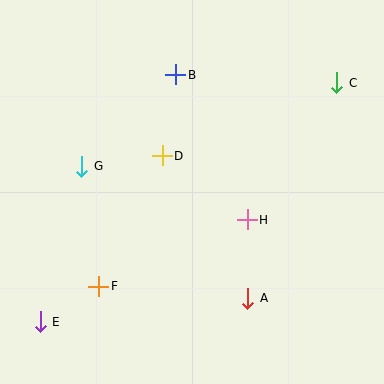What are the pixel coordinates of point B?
Point B is at (176, 75).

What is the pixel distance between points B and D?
The distance between B and D is 82 pixels.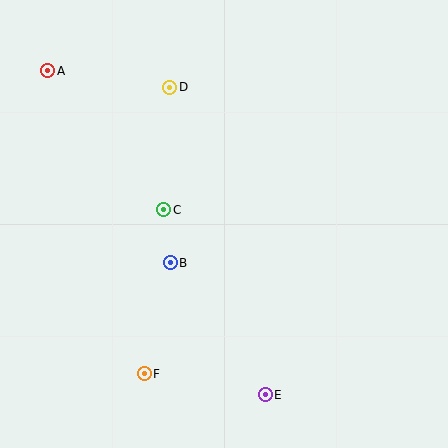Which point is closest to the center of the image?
Point C at (164, 210) is closest to the center.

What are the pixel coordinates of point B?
Point B is at (170, 263).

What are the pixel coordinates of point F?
Point F is at (144, 374).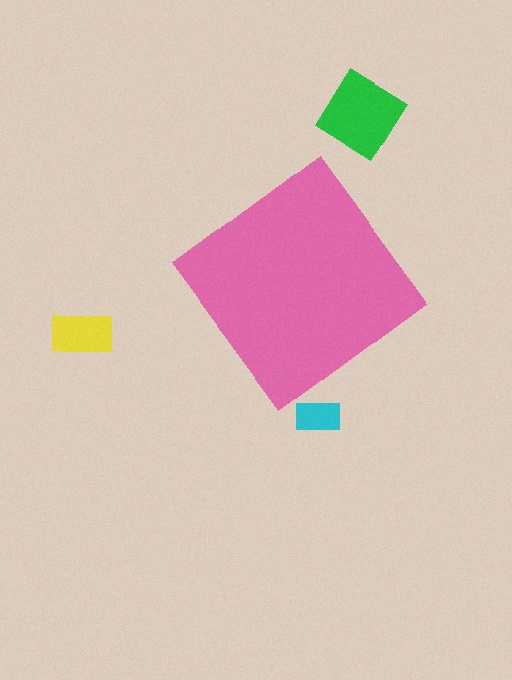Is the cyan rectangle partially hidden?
No, the cyan rectangle is fully visible.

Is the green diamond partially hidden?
No, the green diamond is fully visible.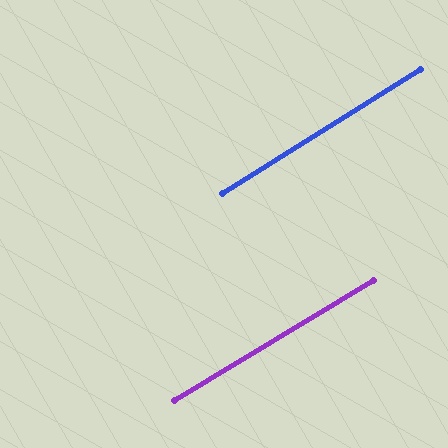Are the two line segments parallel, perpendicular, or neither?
Parallel — their directions differ by only 1.2°.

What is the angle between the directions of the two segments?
Approximately 1 degree.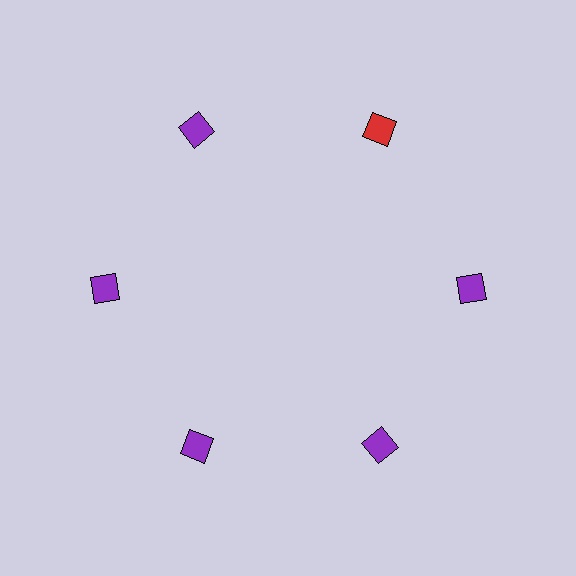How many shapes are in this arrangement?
There are 6 shapes arranged in a ring pattern.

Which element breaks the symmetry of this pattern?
The red diamond at roughly the 1 o'clock position breaks the symmetry. All other shapes are purple diamonds.